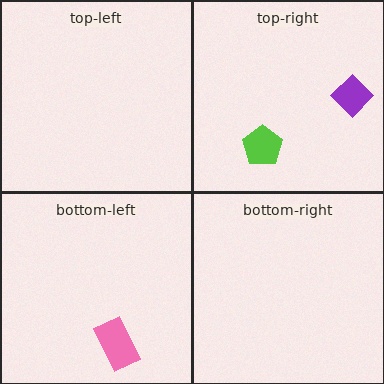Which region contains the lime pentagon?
The top-right region.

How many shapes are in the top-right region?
2.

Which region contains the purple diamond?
The top-right region.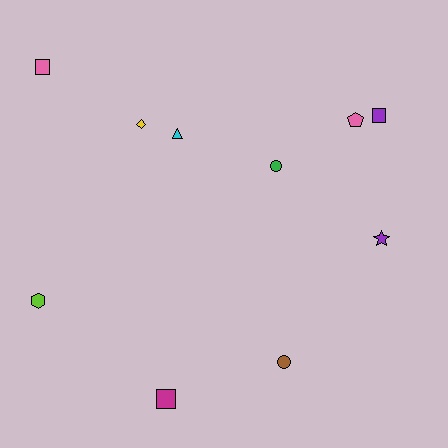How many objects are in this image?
There are 10 objects.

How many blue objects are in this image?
There are no blue objects.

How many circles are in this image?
There are 2 circles.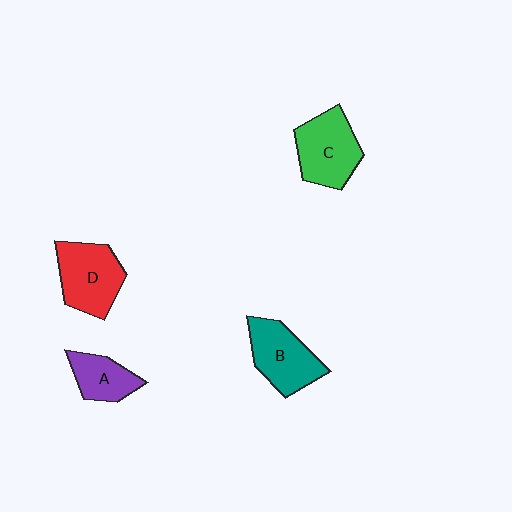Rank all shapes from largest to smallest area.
From largest to smallest: D (red), C (green), B (teal), A (purple).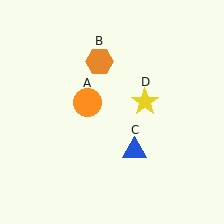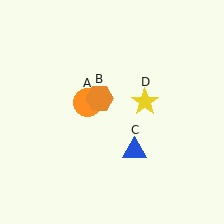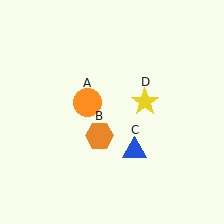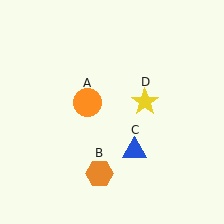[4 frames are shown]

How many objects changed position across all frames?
1 object changed position: orange hexagon (object B).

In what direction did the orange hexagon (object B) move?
The orange hexagon (object B) moved down.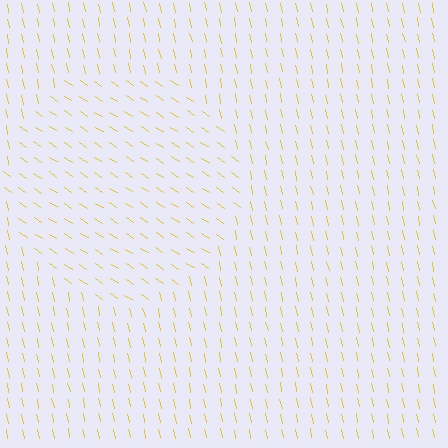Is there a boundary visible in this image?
Yes, there is a texture boundary formed by a change in line orientation.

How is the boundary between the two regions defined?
The boundary is defined purely by a change in line orientation (approximately 45 degrees difference). All lines are the same color and thickness.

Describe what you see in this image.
The image is filled with small yellow line segments. A circle region in the image has lines oriented differently from the surrounding lines, creating a visible texture boundary.